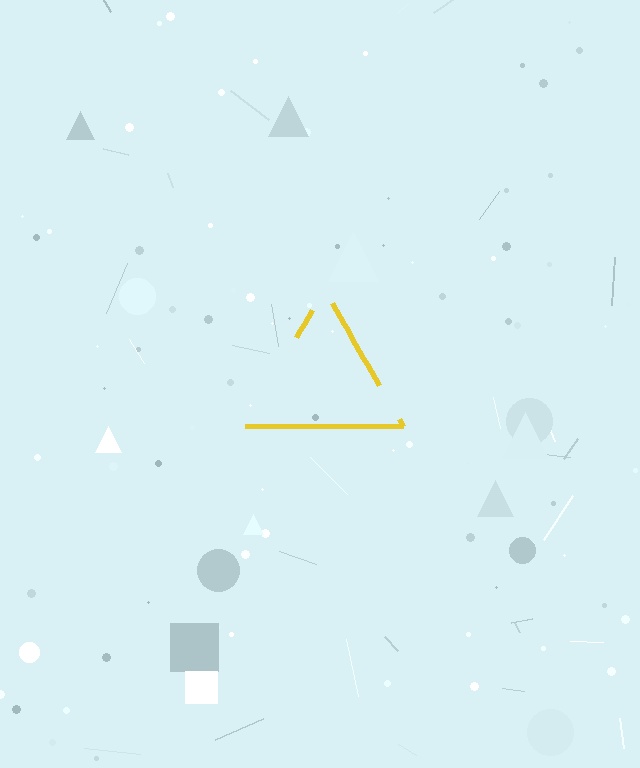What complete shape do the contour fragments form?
The contour fragments form a triangle.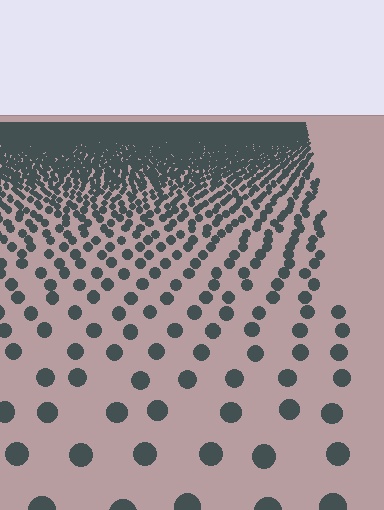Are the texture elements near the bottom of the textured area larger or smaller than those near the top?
Larger. Near the bottom, elements are closer to the viewer and appear at a bigger on-screen size.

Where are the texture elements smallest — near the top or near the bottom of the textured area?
Near the top.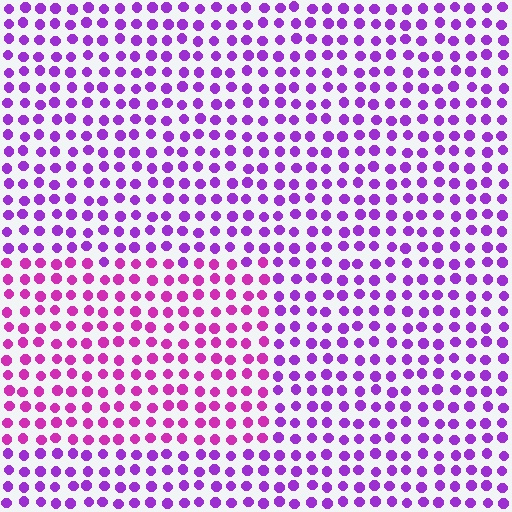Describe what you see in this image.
The image is filled with small purple elements in a uniform arrangement. A rectangle-shaped region is visible where the elements are tinted to a slightly different hue, forming a subtle color boundary.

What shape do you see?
I see a rectangle.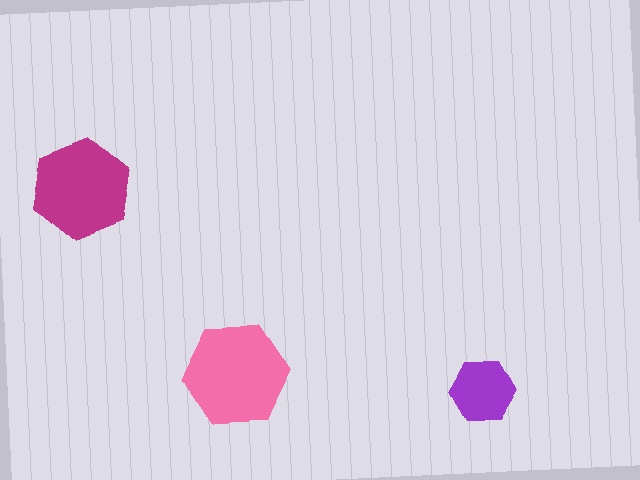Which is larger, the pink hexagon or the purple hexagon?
The pink one.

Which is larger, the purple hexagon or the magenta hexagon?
The magenta one.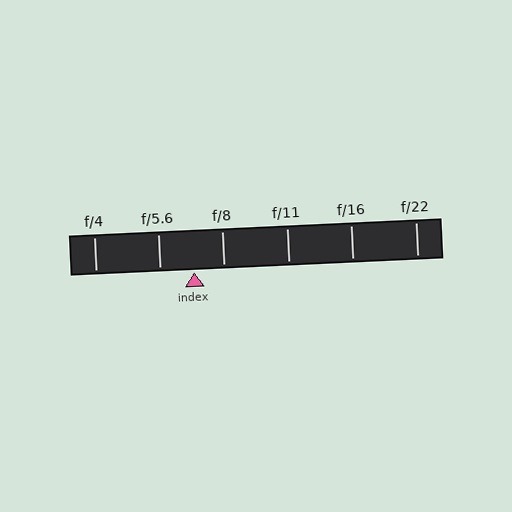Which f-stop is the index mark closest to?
The index mark is closest to f/8.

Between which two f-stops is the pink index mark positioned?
The index mark is between f/5.6 and f/8.